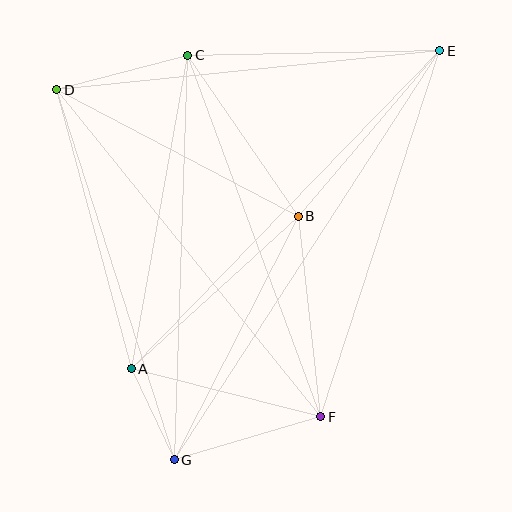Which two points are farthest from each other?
Points E and G are farthest from each other.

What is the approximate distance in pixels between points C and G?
The distance between C and G is approximately 405 pixels.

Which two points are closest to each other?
Points A and G are closest to each other.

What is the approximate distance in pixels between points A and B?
The distance between A and B is approximately 226 pixels.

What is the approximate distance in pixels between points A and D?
The distance between A and D is approximately 289 pixels.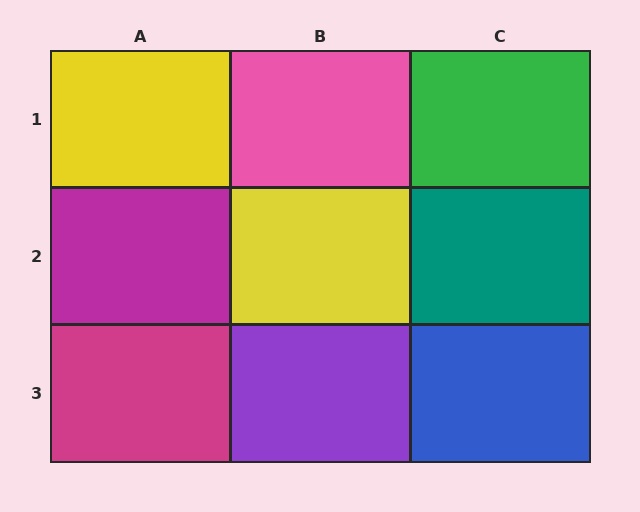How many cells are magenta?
2 cells are magenta.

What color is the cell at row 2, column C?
Teal.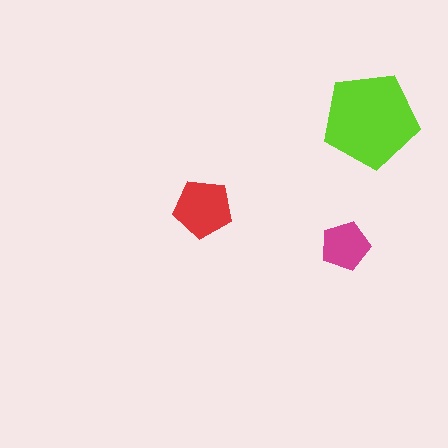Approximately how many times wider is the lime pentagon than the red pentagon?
About 1.5 times wider.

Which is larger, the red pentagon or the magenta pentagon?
The red one.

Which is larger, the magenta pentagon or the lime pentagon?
The lime one.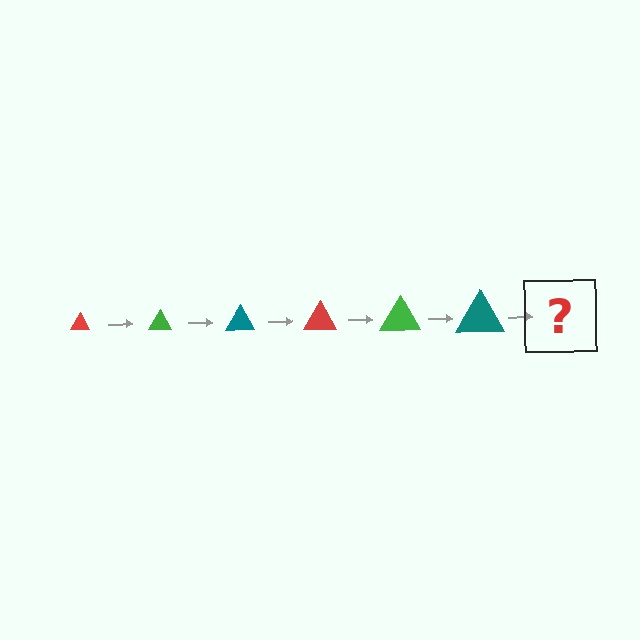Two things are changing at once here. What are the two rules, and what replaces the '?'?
The two rules are that the triangle grows larger each step and the color cycles through red, green, and teal. The '?' should be a red triangle, larger than the previous one.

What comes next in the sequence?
The next element should be a red triangle, larger than the previous one.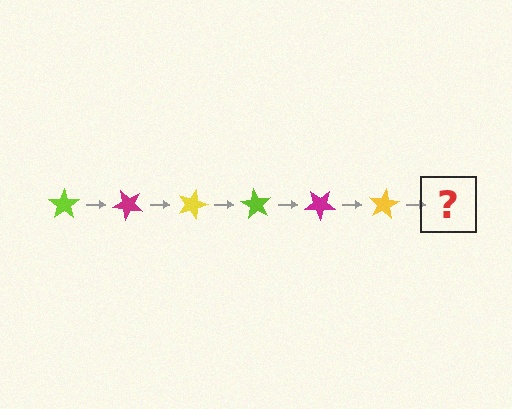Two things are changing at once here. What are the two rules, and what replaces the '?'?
The two rules are that it rotates 45 degrees each step and the color cycles through lime, magenta, and yellow. The '?' should be a lime star, rotated 270 degrees from the start.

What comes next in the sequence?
The next element should be a lime star, rotated 270 degrees from the start.